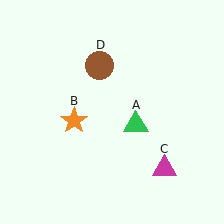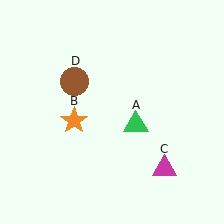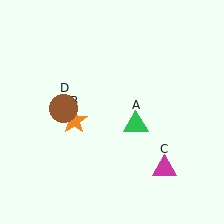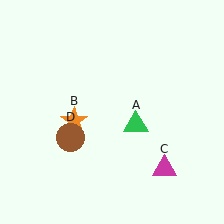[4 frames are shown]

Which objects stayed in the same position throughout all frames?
Green triangle (object A) and orange star (object B) and magenta triangle (object C) remained stationary.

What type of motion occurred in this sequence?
The brown circle (object D) rotated counterclockwise around the center of the scene.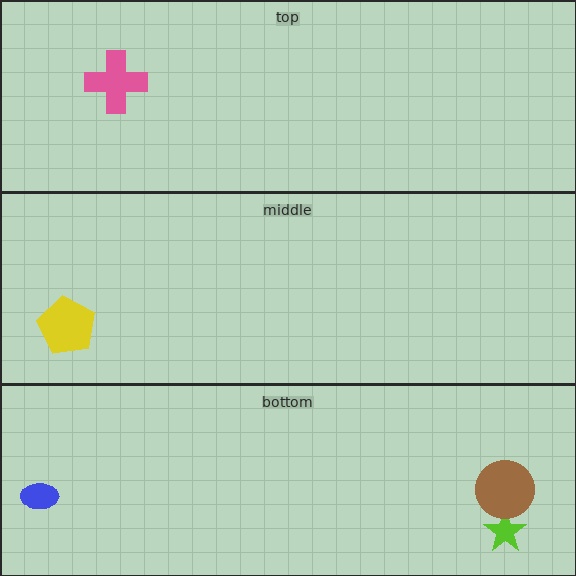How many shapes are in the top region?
1.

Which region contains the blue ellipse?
The bottom region.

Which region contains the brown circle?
The bottom region.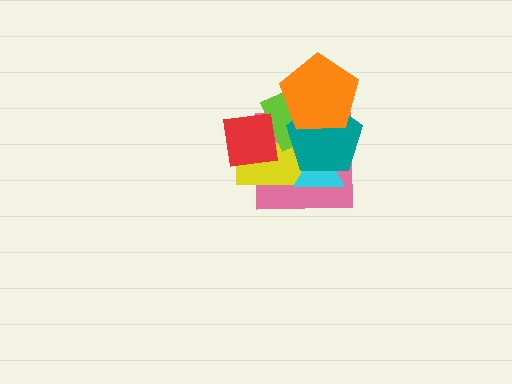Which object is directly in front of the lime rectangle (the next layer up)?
The teal pentagon is directly in front of the lime rectangle.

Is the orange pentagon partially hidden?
No, no other shape covers it.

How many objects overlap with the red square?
3 objects overlap with the red square.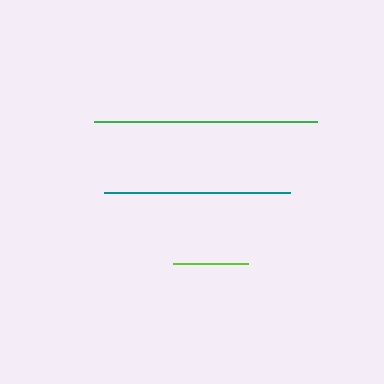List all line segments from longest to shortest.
From longest to shortest: green, teal, lime.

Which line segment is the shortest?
The lime line is the shortest at approximately 76 pixels.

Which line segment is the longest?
The green line is the longest at approximately 223 pixels.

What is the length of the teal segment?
The teal segment is approximately 186 pixels long.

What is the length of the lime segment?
The lime segment is approximately 76 pixels long.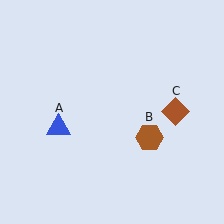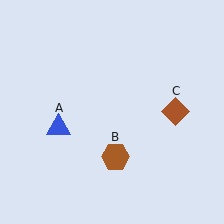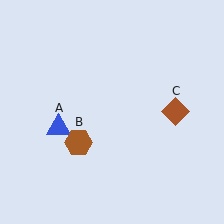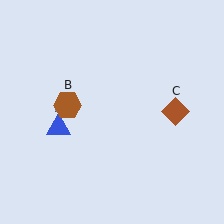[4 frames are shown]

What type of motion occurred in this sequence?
The brown hexagon (object B) rotated clockwise around the center of the scene.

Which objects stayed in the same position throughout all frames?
Blue triangle (object A) and brown diamond (object C) remained stationary.